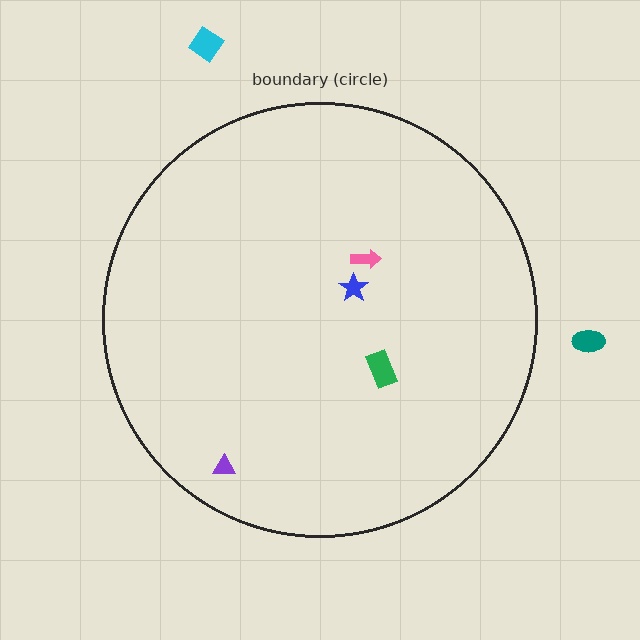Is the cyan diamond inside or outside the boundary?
Outside.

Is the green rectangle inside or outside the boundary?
Inside.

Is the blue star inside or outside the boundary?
Inside.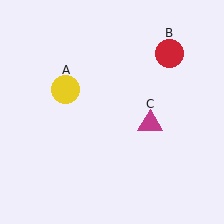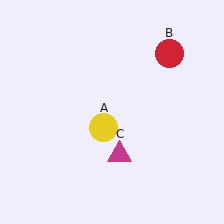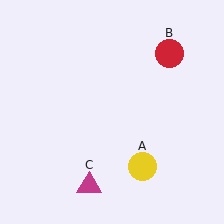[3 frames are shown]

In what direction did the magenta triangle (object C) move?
The magenta triangle (object C) moved down and to the left.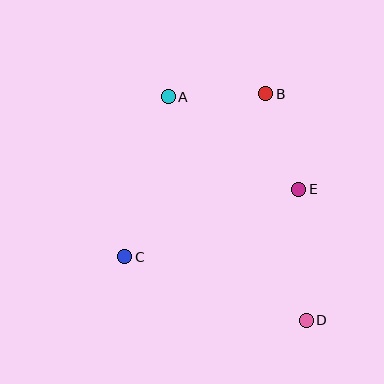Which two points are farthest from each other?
Points A and D are farthest from each other.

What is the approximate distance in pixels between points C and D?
The distance between C and D is approximately 192 pixels.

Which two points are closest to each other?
Points A and B are closest to each other.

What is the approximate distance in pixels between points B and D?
The distance between B and D is approximately 230 pixels.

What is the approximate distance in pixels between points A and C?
The distance between A and C is approximately 165 pixels.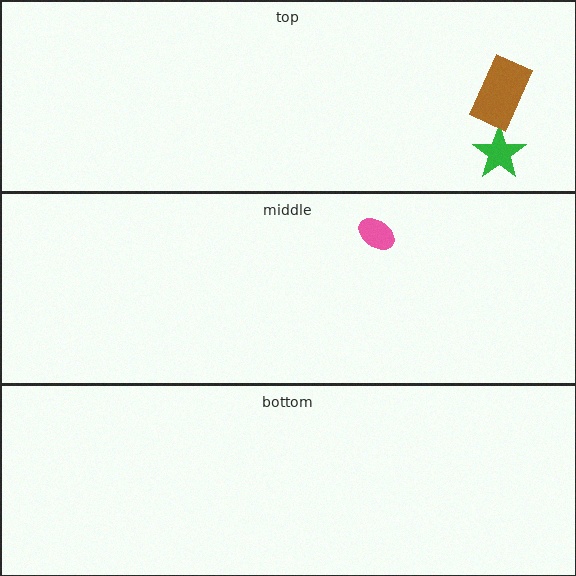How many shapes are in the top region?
2.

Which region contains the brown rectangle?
The top region.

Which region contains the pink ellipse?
The middle region.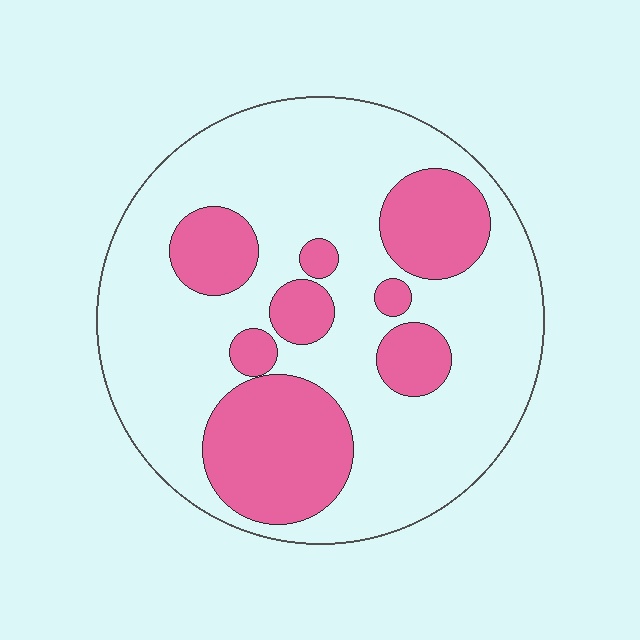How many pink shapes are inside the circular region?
8.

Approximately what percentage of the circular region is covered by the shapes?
Approximately 30%.